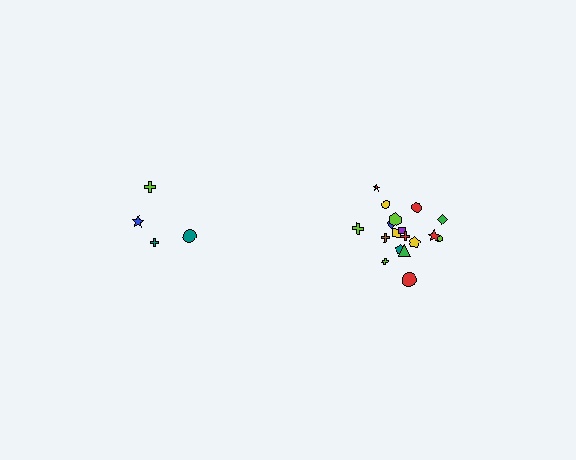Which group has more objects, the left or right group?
The right group.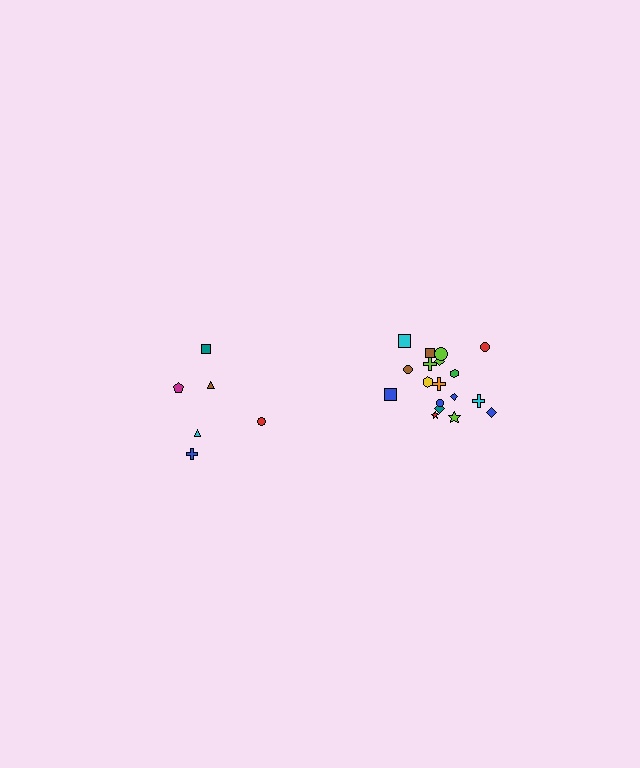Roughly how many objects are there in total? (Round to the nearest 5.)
Roughly 25 objects in total.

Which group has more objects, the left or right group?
The right group.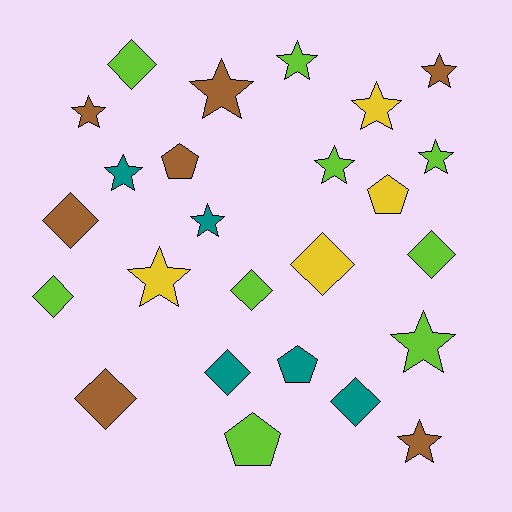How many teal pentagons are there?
There is 1 teal pentagon.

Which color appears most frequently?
Lime, with 9 objects.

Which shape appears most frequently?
Star, with 12 objects.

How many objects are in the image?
There are 25 objects.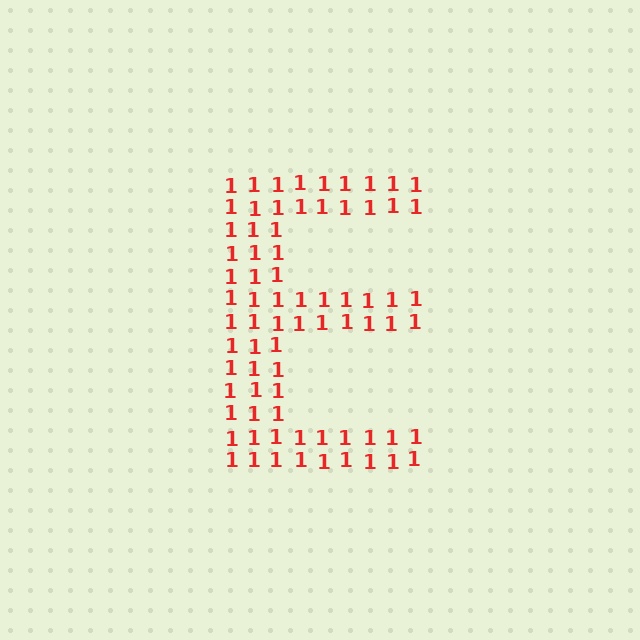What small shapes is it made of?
It is made of small digit 1's.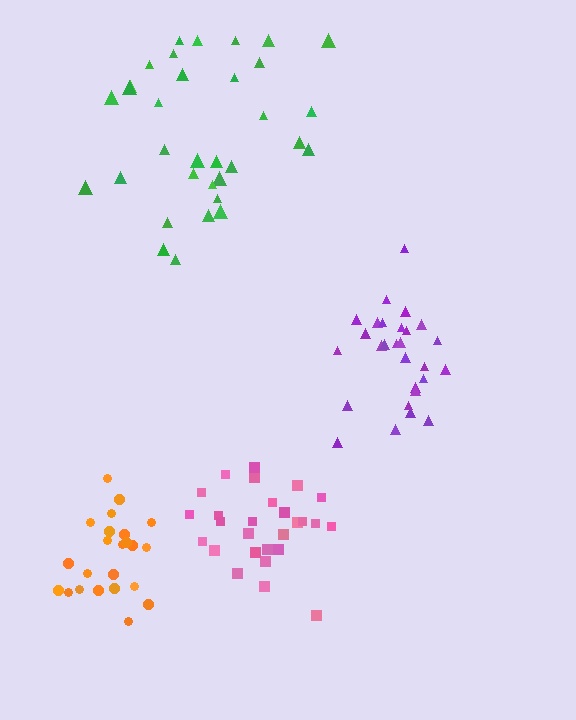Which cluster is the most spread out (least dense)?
Green.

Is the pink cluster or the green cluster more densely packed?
Pink.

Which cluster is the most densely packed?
Pink.